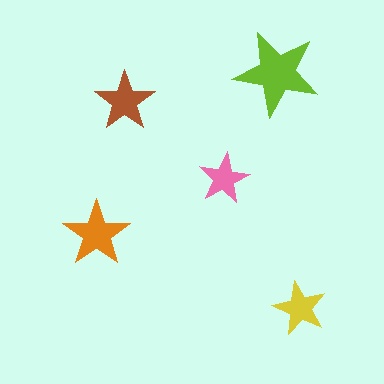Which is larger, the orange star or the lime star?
The lime one.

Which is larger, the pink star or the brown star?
The brown one.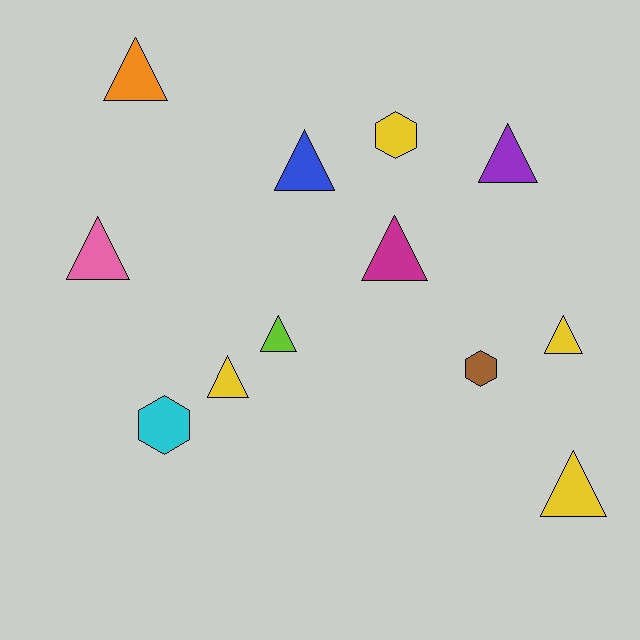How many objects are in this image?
There are 12 objects.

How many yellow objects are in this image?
There are 4 yellow objects.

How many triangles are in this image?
There are 9 triangles.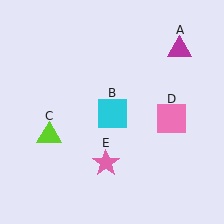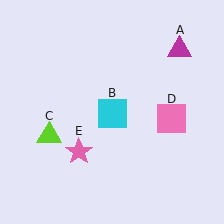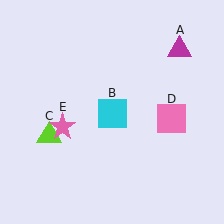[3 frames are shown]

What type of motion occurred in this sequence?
The pink star (object E) rotated clockwise around the center of the scene.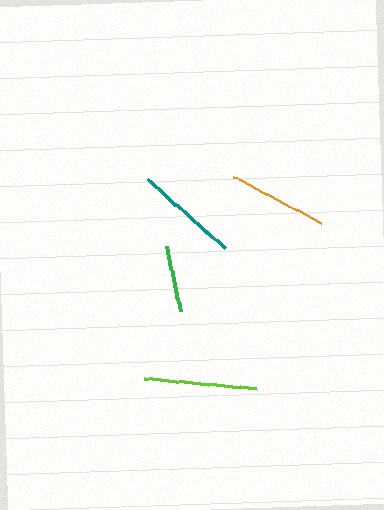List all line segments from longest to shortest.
From longest to shortest: lime, teal, orange, green.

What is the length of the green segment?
The green segment is approximately 67 pixels long.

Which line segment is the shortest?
The green line is the shortest at approximately 67 pixels.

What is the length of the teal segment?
The teal segment is approximately 103 pixels long.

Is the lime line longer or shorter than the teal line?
The lime line is longer than the teal line.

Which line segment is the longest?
The lime line is the longest at approximately 113 pixels.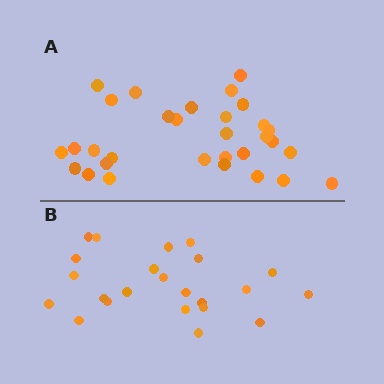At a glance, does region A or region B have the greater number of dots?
Region A (the top region) has more dots.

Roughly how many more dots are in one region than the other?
Region A has roughly 8 or so more dots than region B.